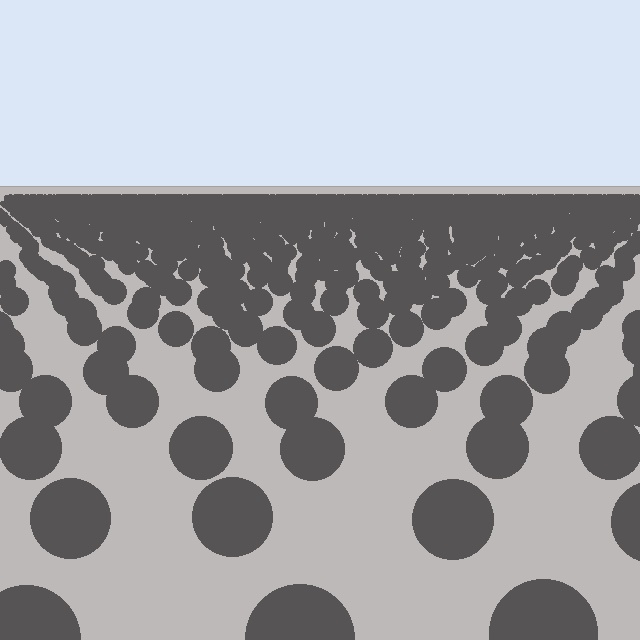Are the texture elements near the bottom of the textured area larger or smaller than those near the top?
Larger. Near the bottom, elements are closer to the viewer and appear at a bigger on-screen size.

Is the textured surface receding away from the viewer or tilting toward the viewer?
The surface is receding away from the viewer. Texture elements get smaller and denser toward the top.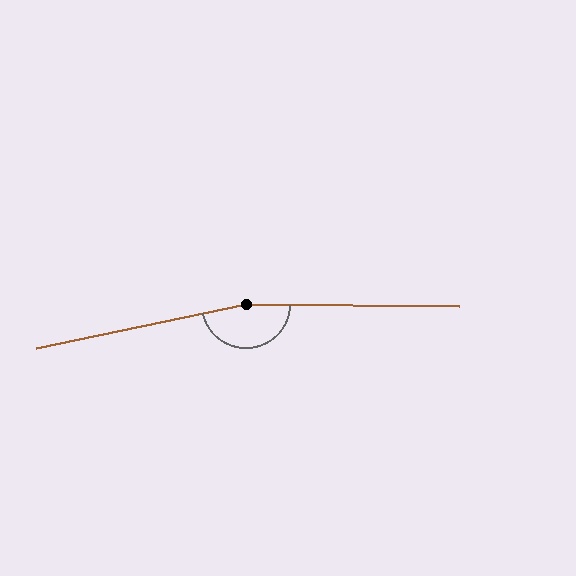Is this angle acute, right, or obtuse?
It is obtuse.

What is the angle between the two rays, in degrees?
Approximately 168 degrees.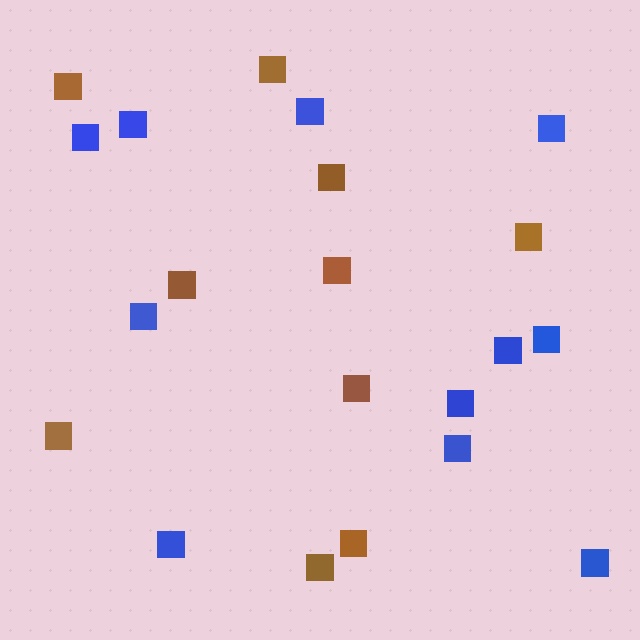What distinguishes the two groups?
There are 2 groups: one group of brown squares (10) and one group of blue squares (11).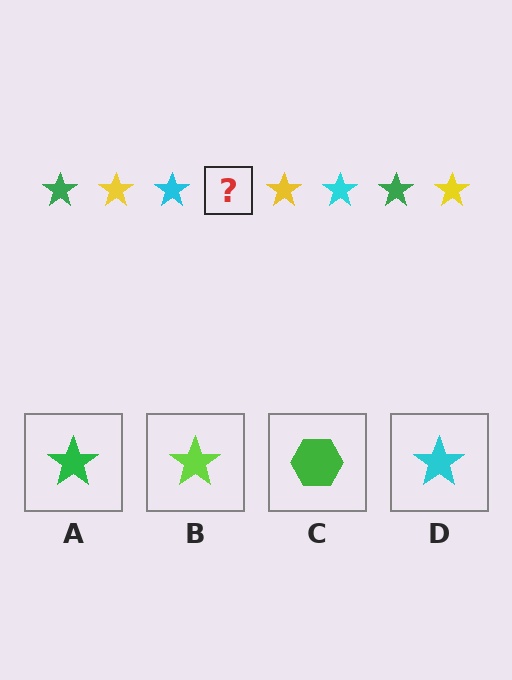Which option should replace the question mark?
Option A.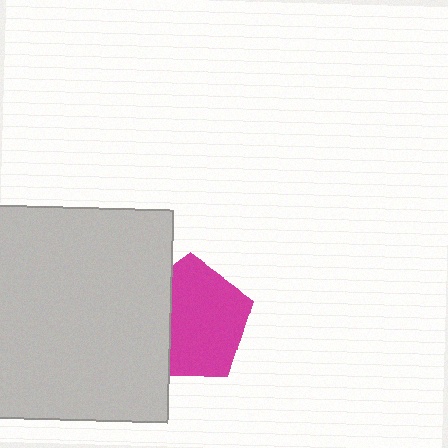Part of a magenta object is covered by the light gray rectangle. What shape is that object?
It is a pentagon.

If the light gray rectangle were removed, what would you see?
You would see the complete magenta pentagon.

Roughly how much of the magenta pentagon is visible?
Most of it is visible (roughly 69%).